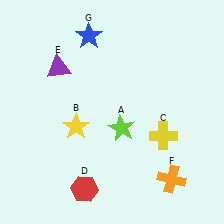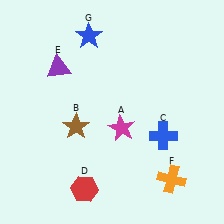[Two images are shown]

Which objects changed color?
A changed from lime to magenta. B changed from yellow to brown. C changed from yellow to blue.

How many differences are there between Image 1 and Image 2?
There are 3 differences between the two images.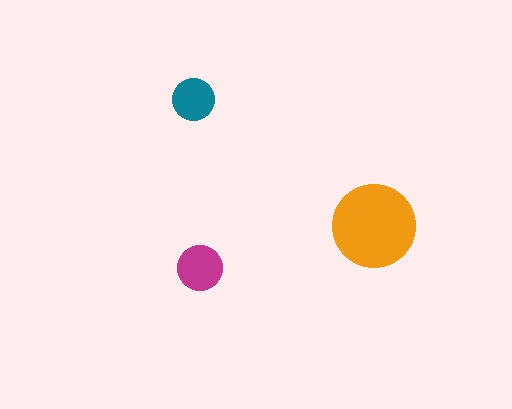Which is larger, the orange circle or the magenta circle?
The orange one.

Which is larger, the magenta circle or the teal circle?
The magenta one.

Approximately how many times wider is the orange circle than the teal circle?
About 2 times wider.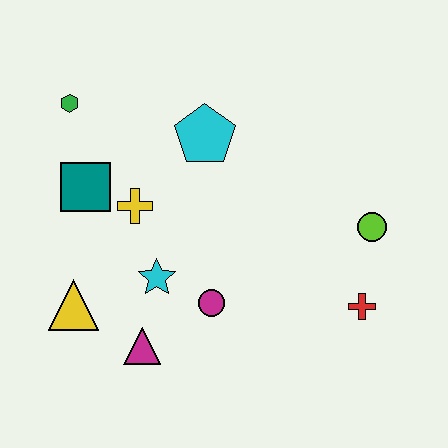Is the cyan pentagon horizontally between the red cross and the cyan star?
Yes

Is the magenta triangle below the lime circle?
Yes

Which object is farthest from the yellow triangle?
The lime circle is farthest from the yellow triangle.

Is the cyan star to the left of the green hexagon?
No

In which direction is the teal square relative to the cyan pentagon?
The teal square is to the left of the cyan pentagon.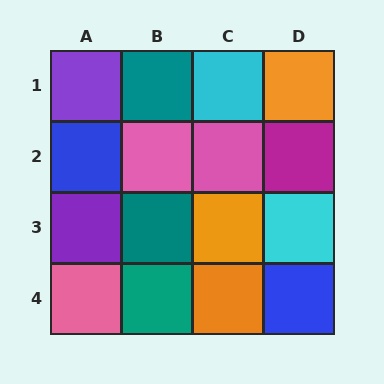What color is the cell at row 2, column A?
Blue.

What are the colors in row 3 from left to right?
Purple, teal, orange, cyan.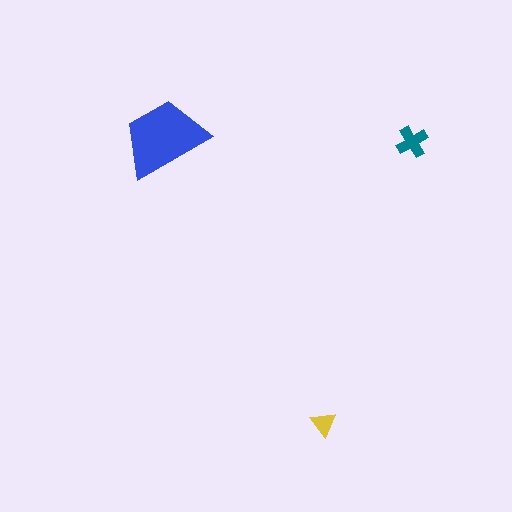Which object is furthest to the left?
The blue trapezoid is leftmost.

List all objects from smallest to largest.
The yellow triangle, the teal cross, the blue trapezoid.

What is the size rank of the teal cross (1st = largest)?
2nd.